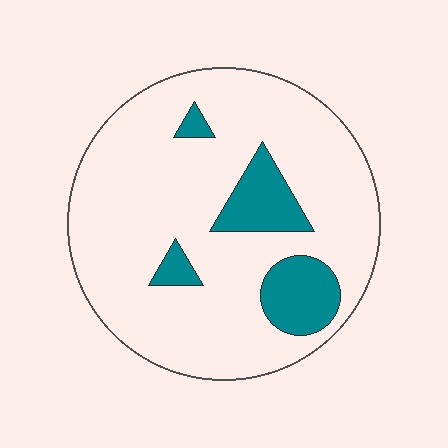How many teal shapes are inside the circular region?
4.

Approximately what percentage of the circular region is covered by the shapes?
Approximately 15%.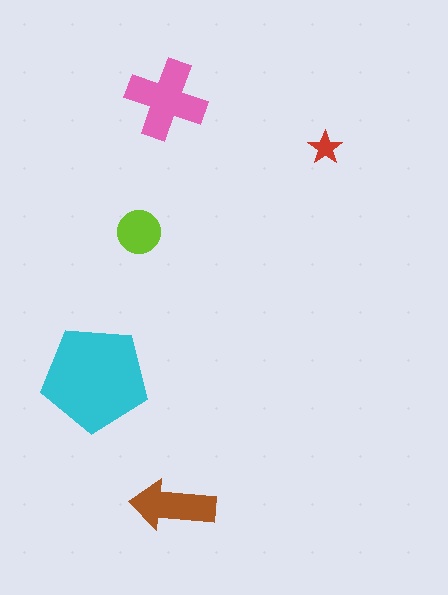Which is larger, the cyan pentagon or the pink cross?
The cyan pentagon.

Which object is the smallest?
The red star.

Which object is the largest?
The cyan pentagon.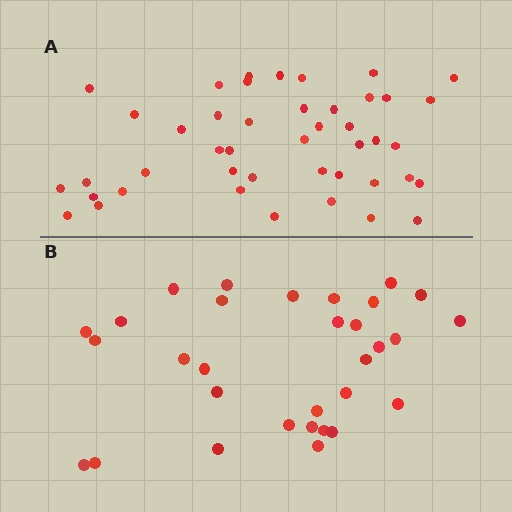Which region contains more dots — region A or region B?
Region A (the top region) has more dots.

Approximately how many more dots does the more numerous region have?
Region A has approximately 15 more dots than region B.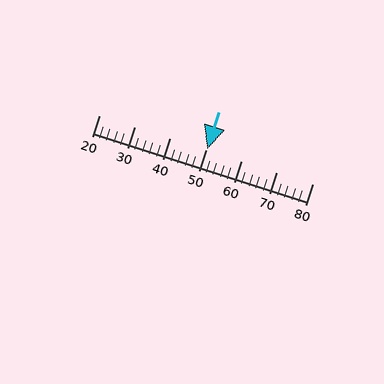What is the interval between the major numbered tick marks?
The major tick marks are spaced 10 units apart.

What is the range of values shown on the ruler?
The ruler shows values from 20 to 80.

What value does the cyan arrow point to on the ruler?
The cyan arrow points to approximately 50.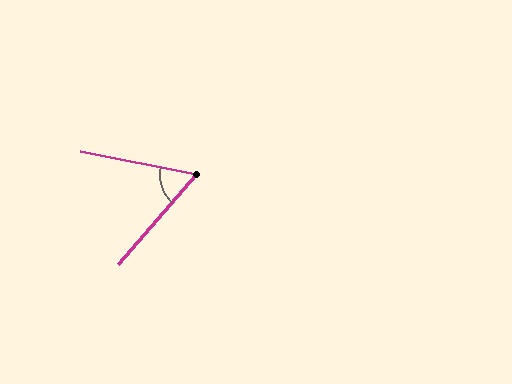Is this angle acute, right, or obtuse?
It is acute.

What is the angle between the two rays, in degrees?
Approximately 60 degrees.